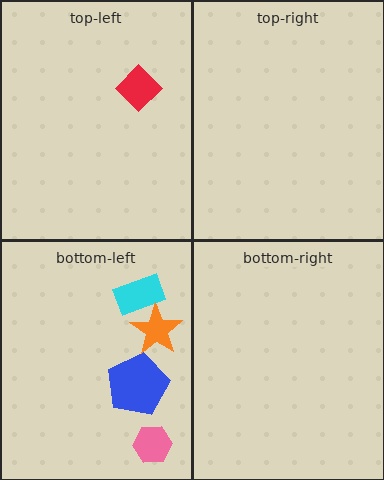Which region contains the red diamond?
The top-left region.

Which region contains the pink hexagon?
The bottom-left region.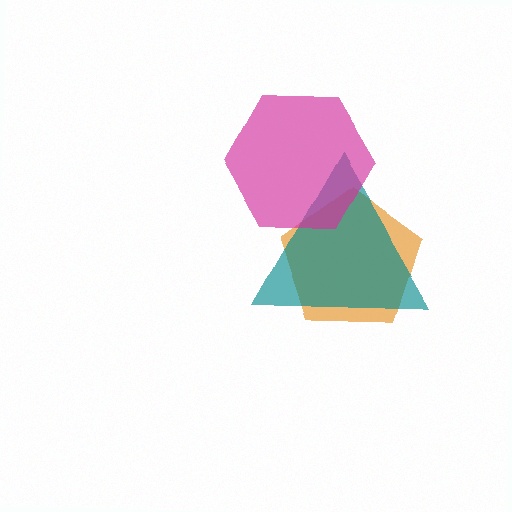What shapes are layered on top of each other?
The layered shapes are: an orange pentagon, a teal triangle, a magenta hexagon.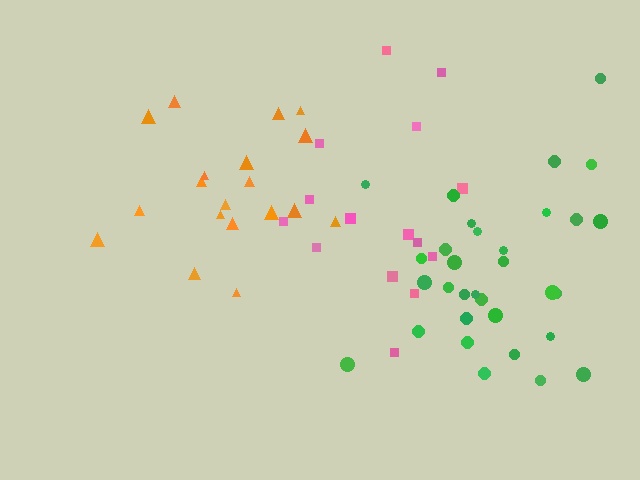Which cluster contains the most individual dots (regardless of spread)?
Green (32).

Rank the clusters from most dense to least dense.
green, pink, orange.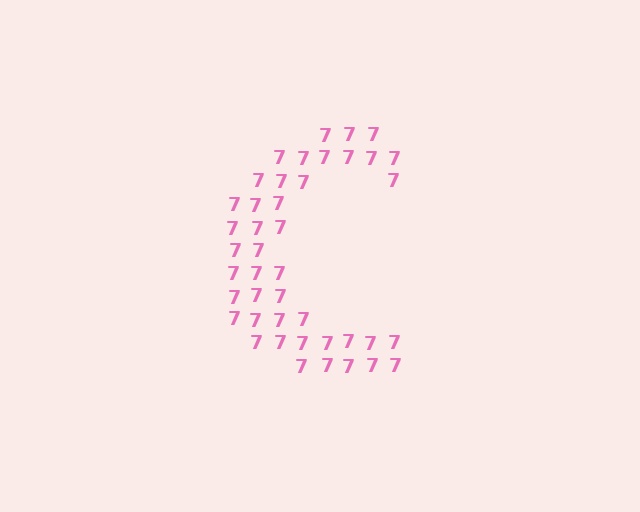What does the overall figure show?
The overall figure shows the letter C.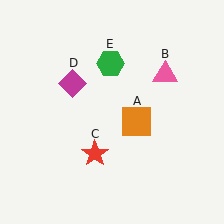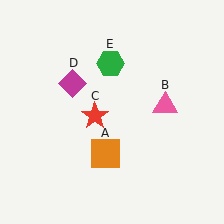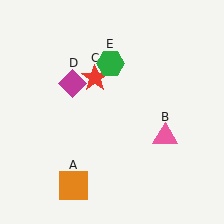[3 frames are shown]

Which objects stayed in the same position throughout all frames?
Magenta diamond (object D) and green hexagon (object E) remained stationary.